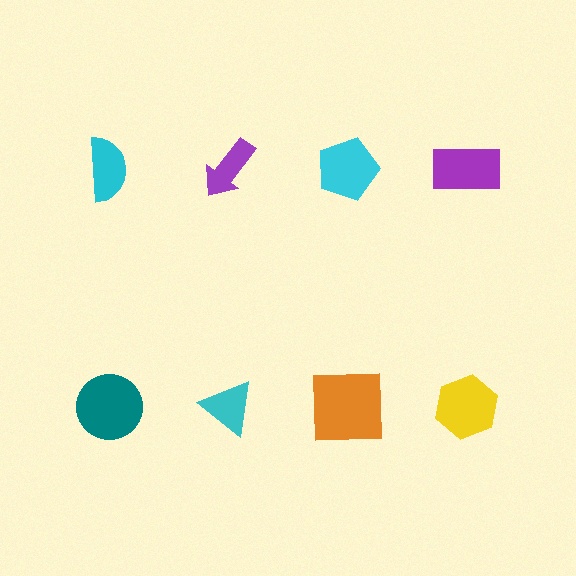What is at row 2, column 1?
A teal circle.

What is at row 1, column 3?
A cyan pentagon.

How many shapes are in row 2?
4 shapes.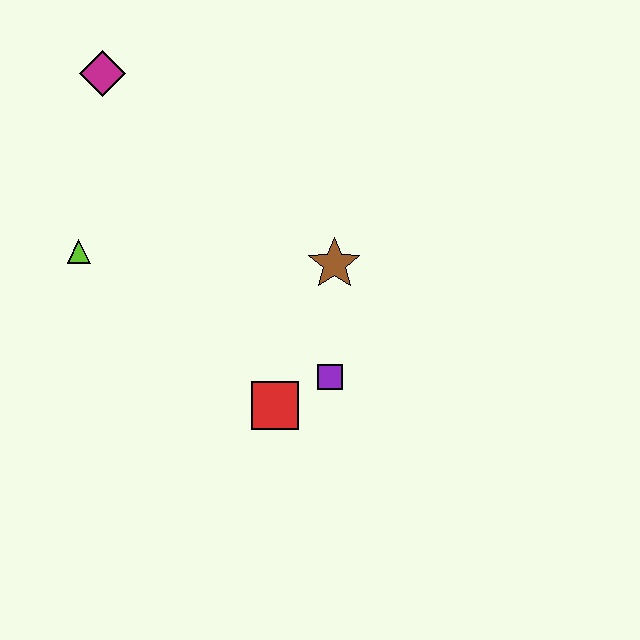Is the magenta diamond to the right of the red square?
No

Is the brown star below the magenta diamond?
Yes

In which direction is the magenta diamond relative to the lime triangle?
The magenta diamond is above the lime triangle.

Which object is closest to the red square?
The purple square is closest to the red square.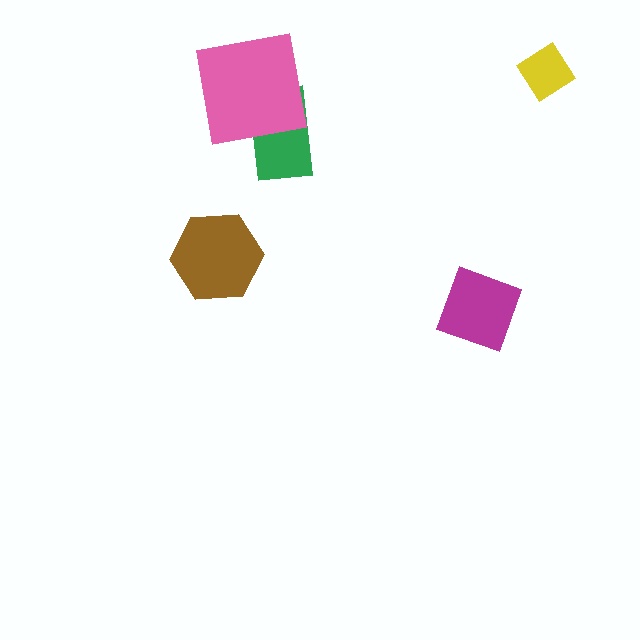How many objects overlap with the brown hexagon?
0 objects overlap with the brown hexagon.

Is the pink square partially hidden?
No, no other shape covers it.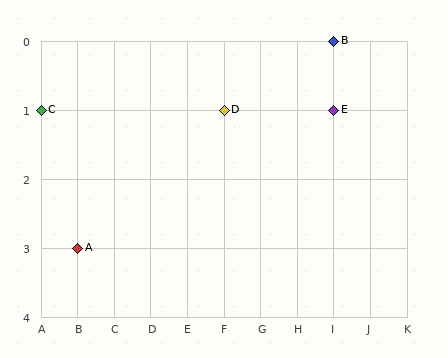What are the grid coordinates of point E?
Point E is at grid coordinates (I, 1).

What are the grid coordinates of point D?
Point D is at grid coordinates (F, 1).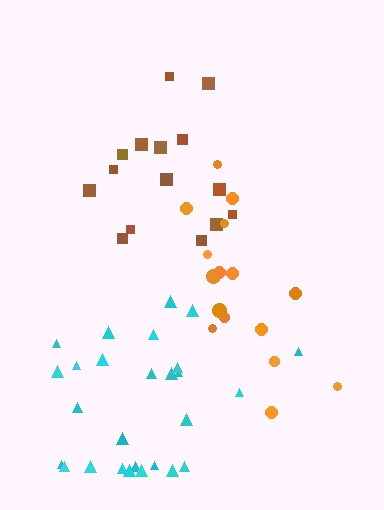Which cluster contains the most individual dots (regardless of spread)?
Cyan (27).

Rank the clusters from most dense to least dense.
brown, cyan, orange.